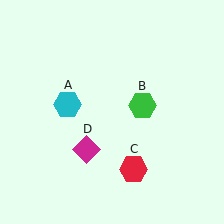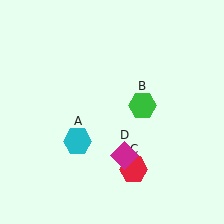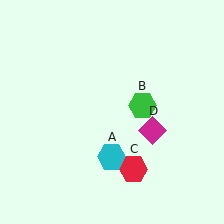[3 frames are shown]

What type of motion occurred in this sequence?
The cyan hexagon (object A), magenta diamond (object D) rotated counterclockwise around the center of the scene.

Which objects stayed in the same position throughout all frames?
Green hexagon (object B) and red hexagon (object C) remained stationary.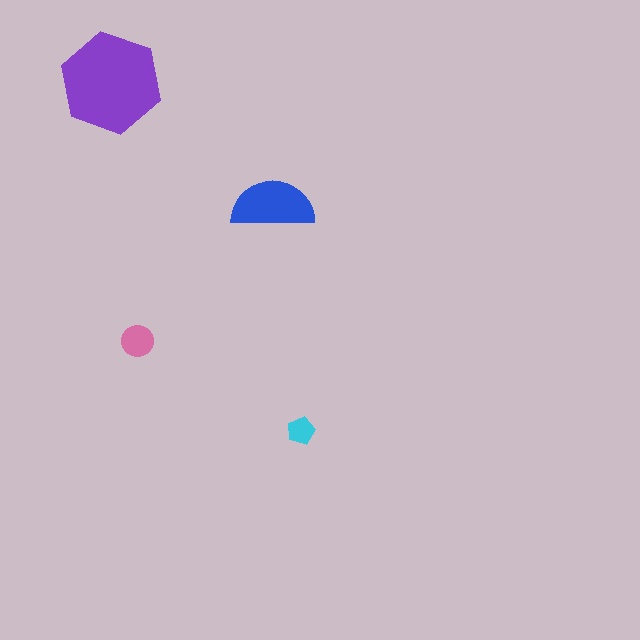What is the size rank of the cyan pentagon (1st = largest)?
4th.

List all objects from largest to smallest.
The purple hexagon, the blue semicircle, the pink circle, the cyan pentagon.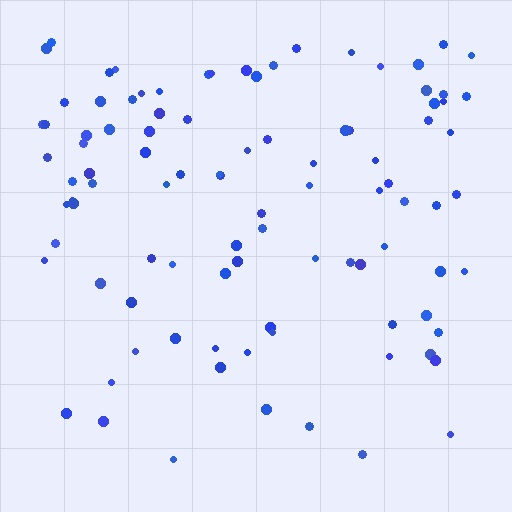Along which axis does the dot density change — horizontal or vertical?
Vertical.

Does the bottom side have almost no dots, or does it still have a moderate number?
Still a moderate number, just noticeably fewer than the top.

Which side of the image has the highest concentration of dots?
The top.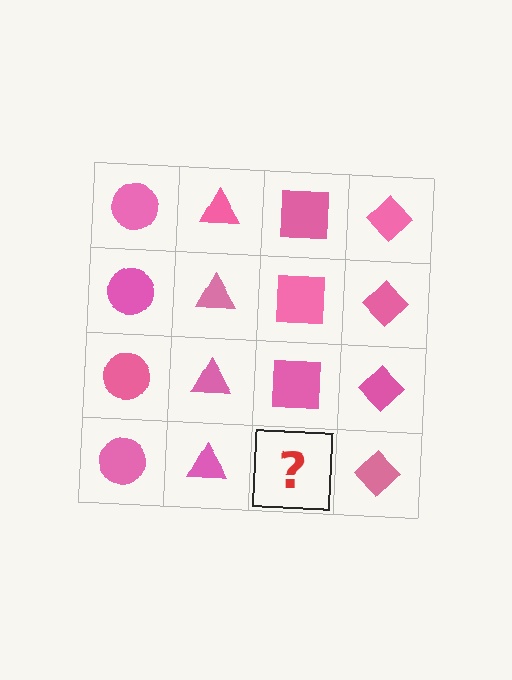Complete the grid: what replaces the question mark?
The question mark should be replaced with a pink square.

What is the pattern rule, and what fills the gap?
The rule is that each column has a consistent shape. The gap should be filled with a pink square.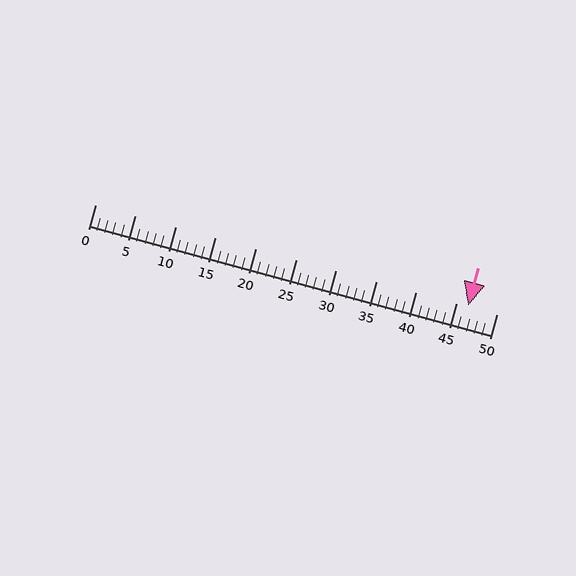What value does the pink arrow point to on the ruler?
The pink arrow points to approximately 46.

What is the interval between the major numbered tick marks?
The major tick marks are spaced 5 units apart.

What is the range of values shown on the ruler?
The ruler shows values from 0 to 50.